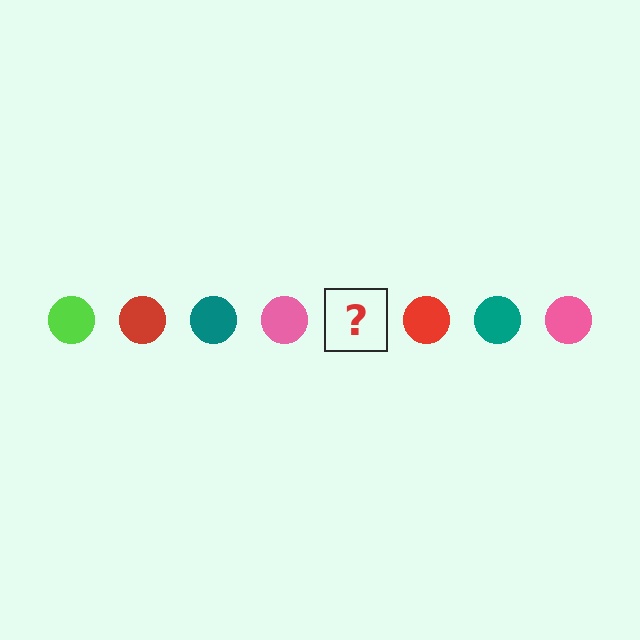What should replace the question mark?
The question mark should be replaced with a lime circle.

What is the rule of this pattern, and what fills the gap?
The rule is that the pattern cycles through lime, red, teal, pink circles. The gap should be filled with a lime circle.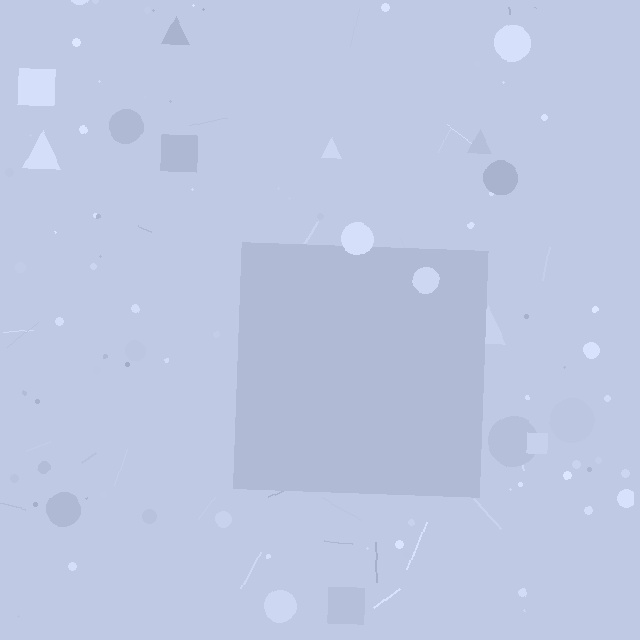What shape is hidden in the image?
A square is hidden in the image.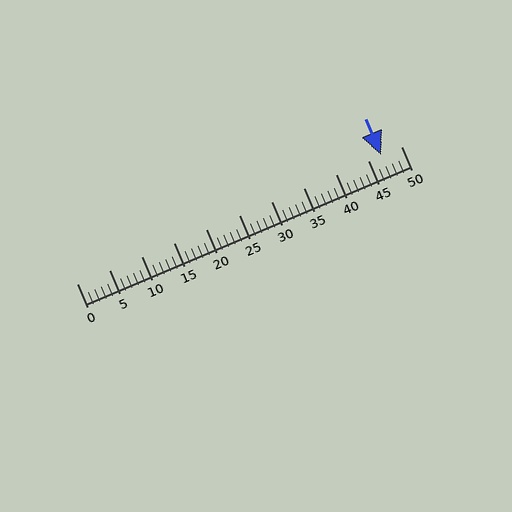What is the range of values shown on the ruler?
The ruler shows values from 0 to 50.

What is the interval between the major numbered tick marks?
The major tick marks are spaced 5 units apart.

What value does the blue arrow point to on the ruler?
The blue arrow points to approximately 47.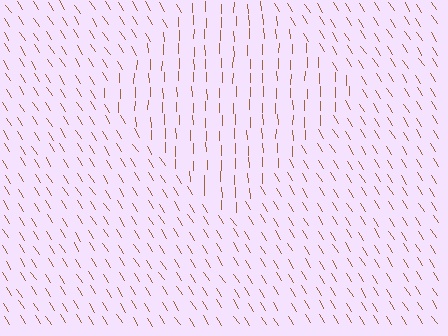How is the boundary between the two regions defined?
The boundary is defined purely by a change in line orientation (approximately 31 degrees difference). All lines are the same color and thickness.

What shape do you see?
I see a diamond.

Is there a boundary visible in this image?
Yes, there is a texture boundary formed by a change in line orientation.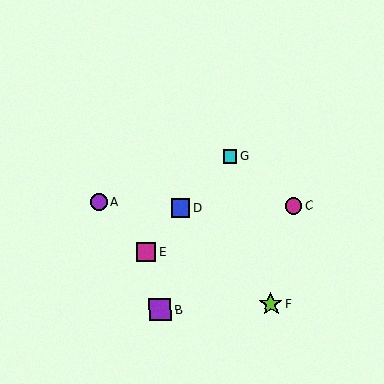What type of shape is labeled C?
Shape C is a magenta circle.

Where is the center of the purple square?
The center of the purple square is at (160, 310).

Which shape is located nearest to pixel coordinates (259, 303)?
The lime star (labeled F) at (271, 303) is nearest to that location.